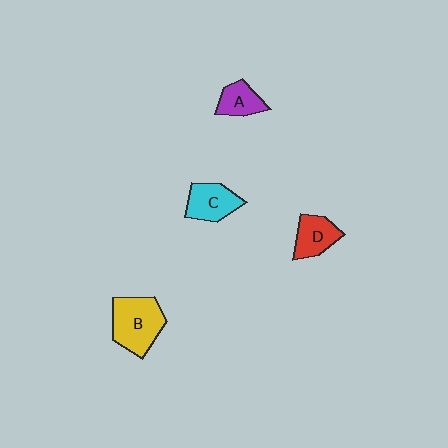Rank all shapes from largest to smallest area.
From largest to smallest: B (yellow), C (cyan), D (red), A (purple).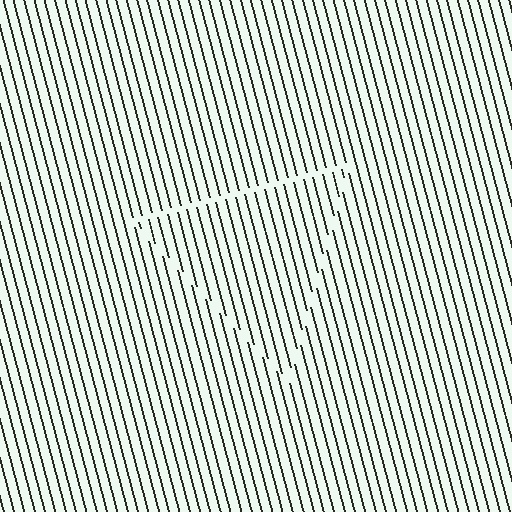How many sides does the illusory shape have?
3 sides — the line-ends trace a triangle.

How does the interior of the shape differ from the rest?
The interior of the shape contains the same grating, shifted by half a period — the contour is defined by the phase discontinuity where line-ends from the inner and outer gratings abut.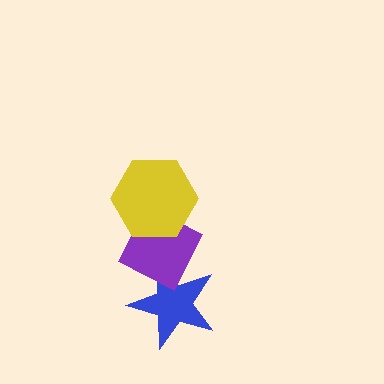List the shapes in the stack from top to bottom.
From top to bottom: the yellow hexagon, the purple diamond, the blue star.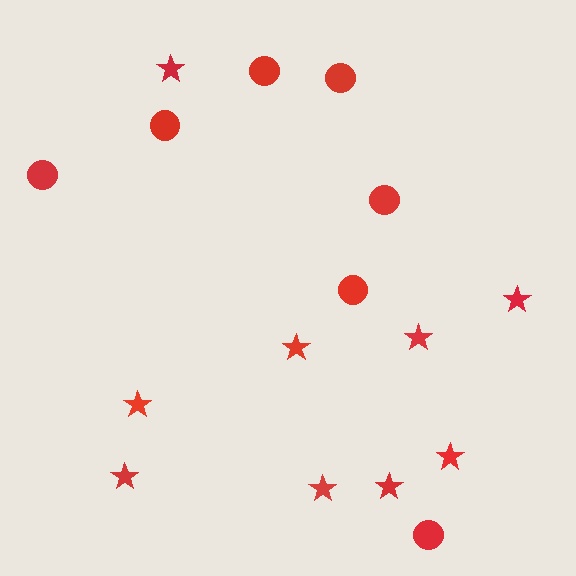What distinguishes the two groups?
There are 2 groups: one group of circles (7) and one group of stars (9).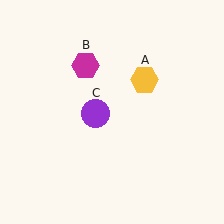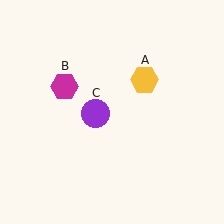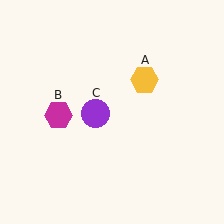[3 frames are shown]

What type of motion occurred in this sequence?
The magenta hexagon (object B) rotated counterclockwise around the center of the scene.